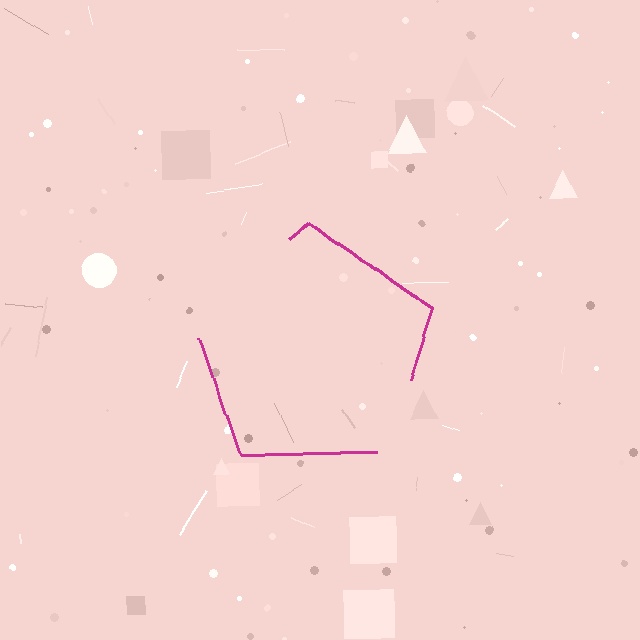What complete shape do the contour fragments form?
The contour fragments form a pentagon.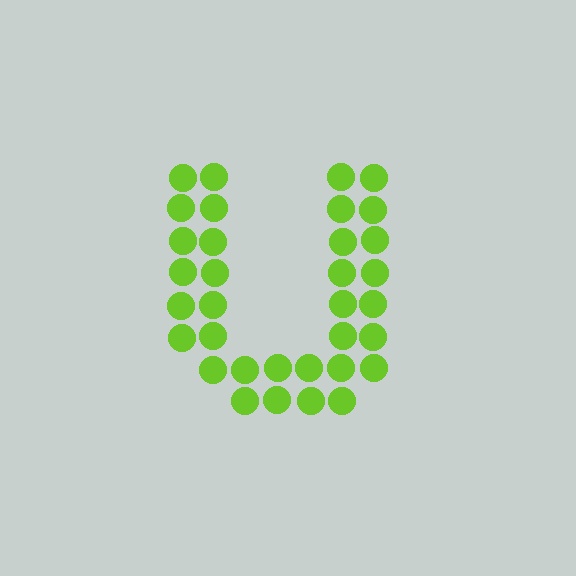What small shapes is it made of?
It is made of small circles.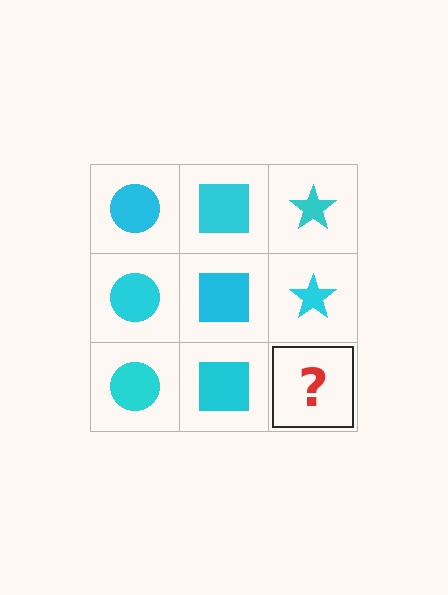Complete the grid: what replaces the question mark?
The question mark should be replaced with a cyan star.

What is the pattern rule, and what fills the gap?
The rule is that each column has a consistent shape. The gap should be filled with a cyan star.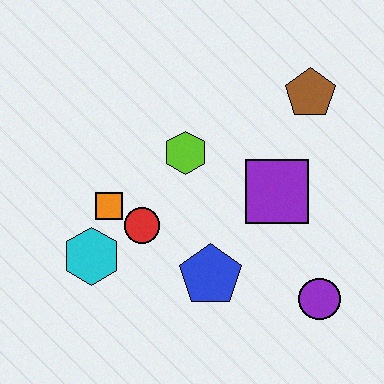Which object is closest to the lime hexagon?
The red circle is closest to the lime hexagon.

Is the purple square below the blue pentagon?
No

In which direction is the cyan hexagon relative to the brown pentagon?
The cyan hexagon is to the left of the brown pentagon.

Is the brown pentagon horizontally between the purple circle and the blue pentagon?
Yes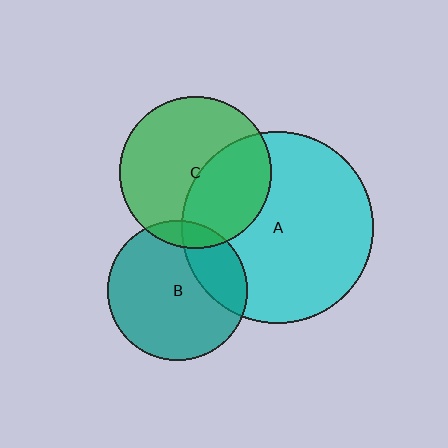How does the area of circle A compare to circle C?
Approximately 1.6 times.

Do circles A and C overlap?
Yes.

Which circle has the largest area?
Circle A (cyan).